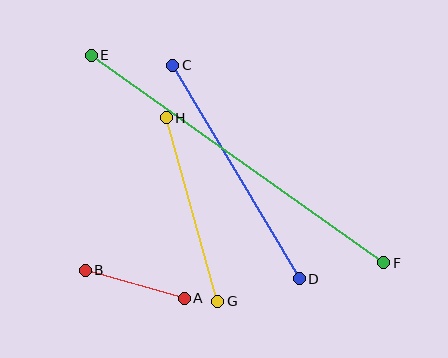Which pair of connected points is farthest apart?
Points E and F are farthest apart.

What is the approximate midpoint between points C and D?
The midpoint is at approximately (236, 172) pixels.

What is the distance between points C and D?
The distance is approximately 248 pixels.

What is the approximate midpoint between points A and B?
The midpoint is at approximately (135, 284) pixels.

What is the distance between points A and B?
The distance is approximately 103 pixels.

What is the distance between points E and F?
The distance is approximately 358 pixels.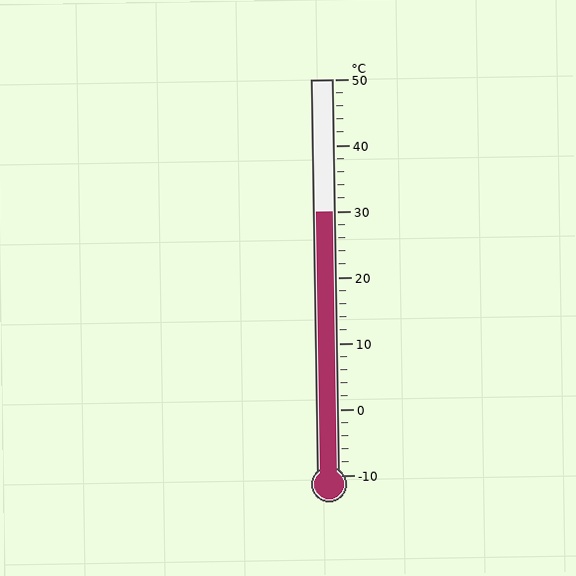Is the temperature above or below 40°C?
The temperature is below 40°C.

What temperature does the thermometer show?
The thermometer shows approximately 30°C.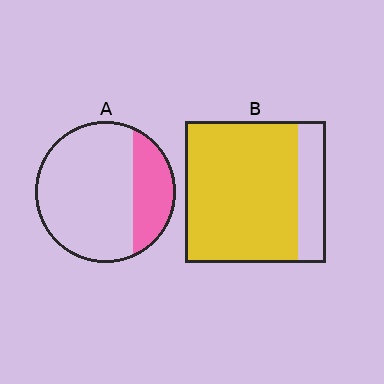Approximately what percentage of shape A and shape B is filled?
A is approximately 25% and B is approximately 80%.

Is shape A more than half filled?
No.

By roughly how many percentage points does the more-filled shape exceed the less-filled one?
By roughly 55 percentage points (B over A).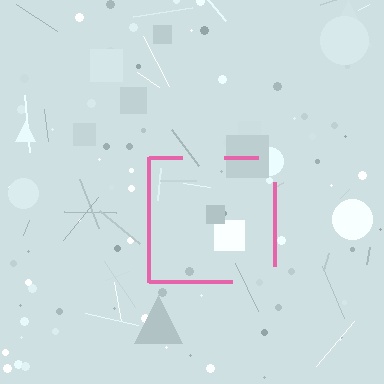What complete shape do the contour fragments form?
The contour fragments form a square.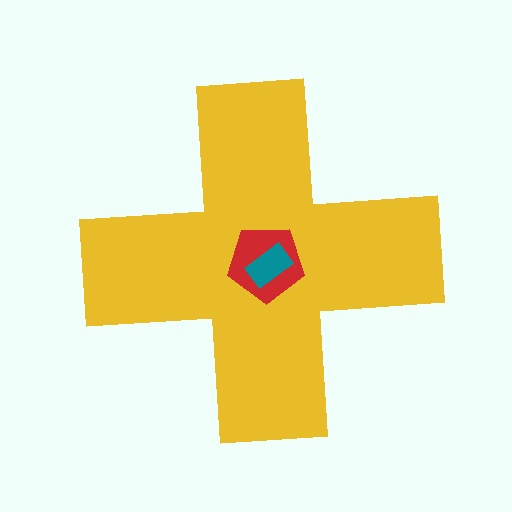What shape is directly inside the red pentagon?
The teal rectangle.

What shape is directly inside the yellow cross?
The red pentagon.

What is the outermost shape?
The yellow cross.